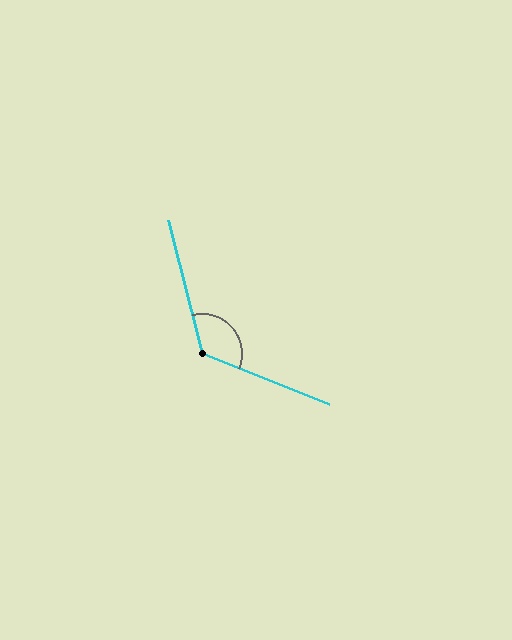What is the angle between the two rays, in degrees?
Approximately 126 degrees.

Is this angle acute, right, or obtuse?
It is obtuse.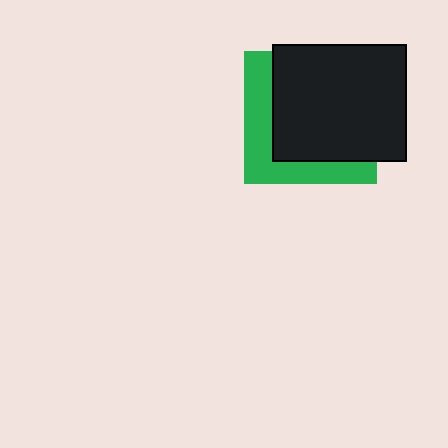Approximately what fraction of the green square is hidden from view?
Roughly 66% of the green square is hidden behind the black rectangle.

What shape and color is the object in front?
The object in front is a black rectangle.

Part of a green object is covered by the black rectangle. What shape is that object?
It is a square.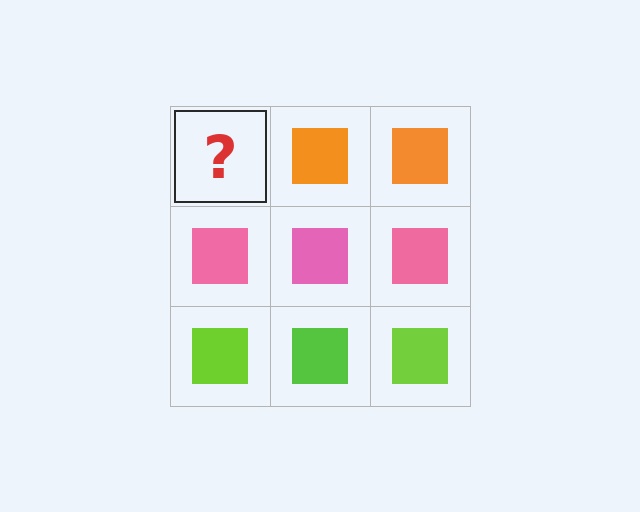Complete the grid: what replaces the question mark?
The question mark should be replaced with an orange square.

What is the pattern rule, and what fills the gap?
The rule is that each row has a consistent color. The gap should be filled with an orange square.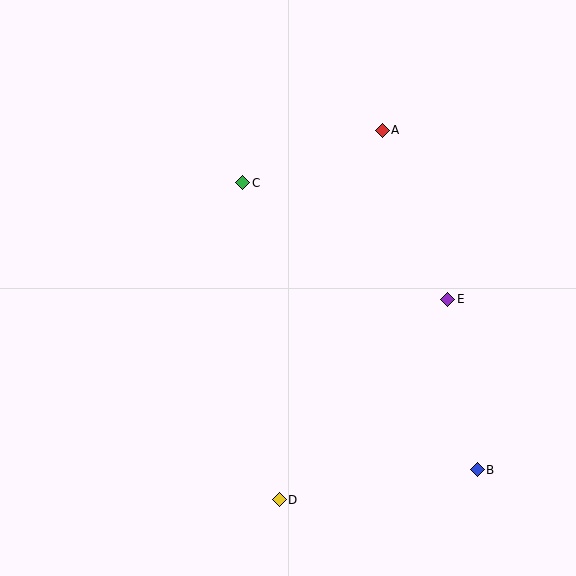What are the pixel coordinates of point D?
Point D is at (279, 500).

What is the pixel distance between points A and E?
The distance between A and E is 181 pixels.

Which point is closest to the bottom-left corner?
Point D is closest to the bottom-left corner.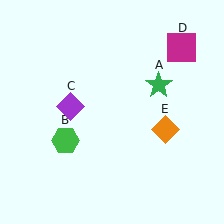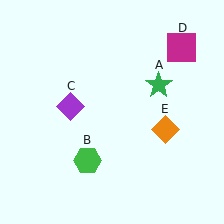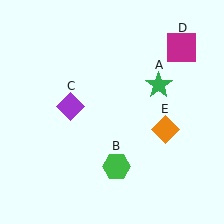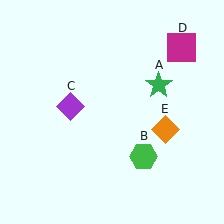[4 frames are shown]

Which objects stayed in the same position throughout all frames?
Green star (object A) and purple diamond (object C) and magenta square (object D) and orange diamond (object E) remained stationary.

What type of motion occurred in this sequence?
The green hexagon (object B) rotated counterclockwise around the center of the scene.